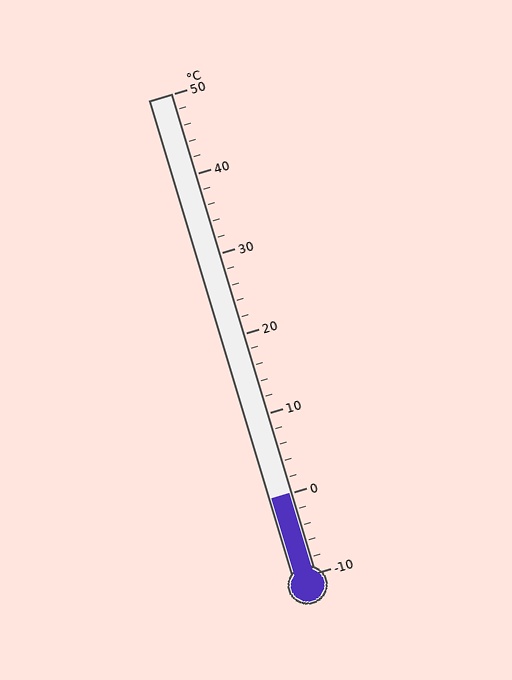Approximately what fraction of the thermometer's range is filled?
The thermometer is filled to approximately 15% of its range.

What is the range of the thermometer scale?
The thermometer scale ranges from -10°C to 50°C.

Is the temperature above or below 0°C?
The temperature is at 0°C.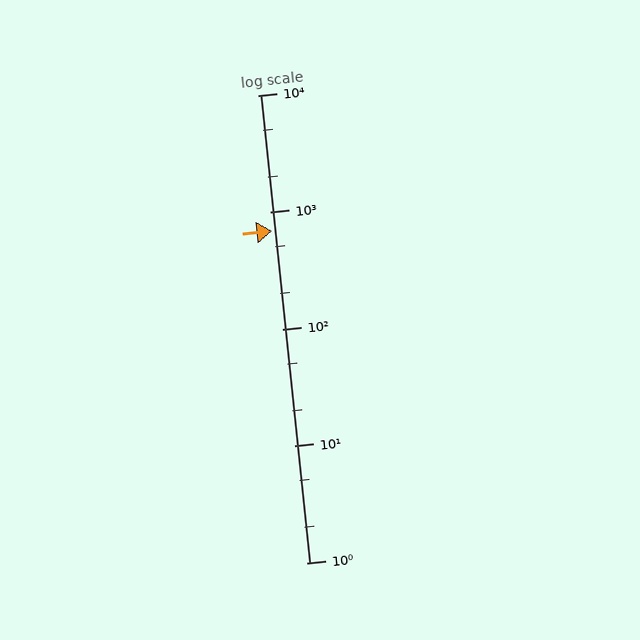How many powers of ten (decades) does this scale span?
The scale spans 4 decades, from 1 to 10000.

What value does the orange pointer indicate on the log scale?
The pointer indicates approximately 690.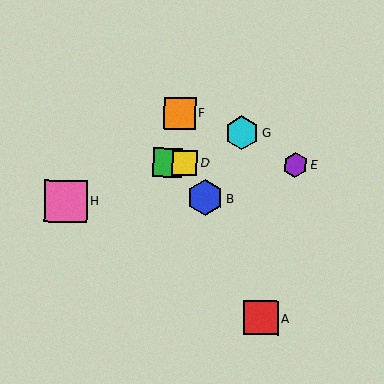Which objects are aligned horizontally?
Objects C, D, E are aligned horizontally.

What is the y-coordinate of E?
Object E is at y≈165.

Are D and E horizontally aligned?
Yes, both are at y≈163.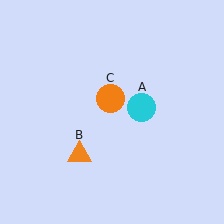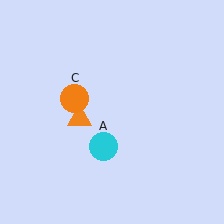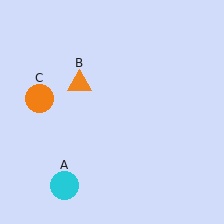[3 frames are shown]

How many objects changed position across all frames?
3 objects changed position: cyan circle (object A), orange triangle (object B), orange circle (object C).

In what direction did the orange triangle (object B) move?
The orange triangle (object B) moved up.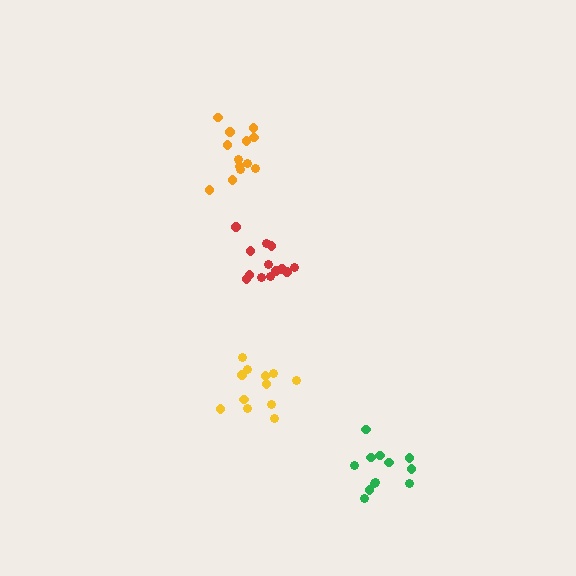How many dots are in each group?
Group 1: 13 dots, Group 2: 12 dots, Group 3: 12 dots, Group 4: 13 dots (50 total).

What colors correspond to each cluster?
The clusters are colored: red, yellow, green, orange.